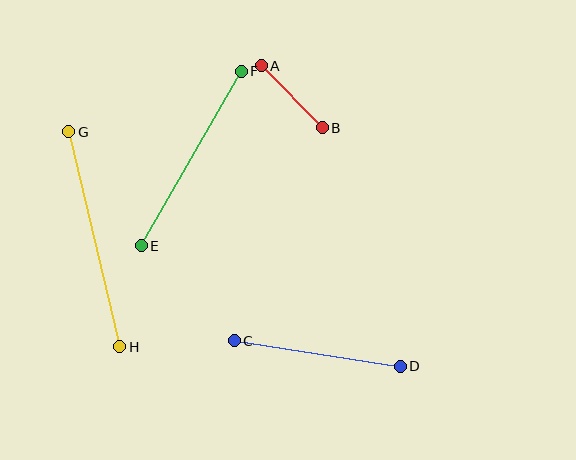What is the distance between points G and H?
The distance is approximately 221 pixels.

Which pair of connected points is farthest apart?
Points G and H are farthest apart.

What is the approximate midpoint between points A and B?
The midpoint is at approximately (292, 97) pixels.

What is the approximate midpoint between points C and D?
The midpoint is at approximately (317, 354) pixels.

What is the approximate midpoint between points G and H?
The midpoint is at approximately (94, 239) pixels.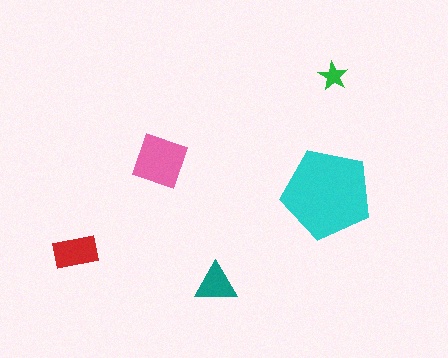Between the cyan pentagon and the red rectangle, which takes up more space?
The cyan pentagon.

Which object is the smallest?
The green star.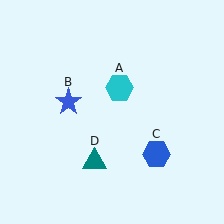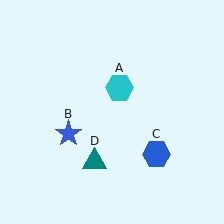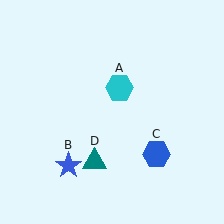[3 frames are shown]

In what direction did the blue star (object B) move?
The blue star (object B) moved down.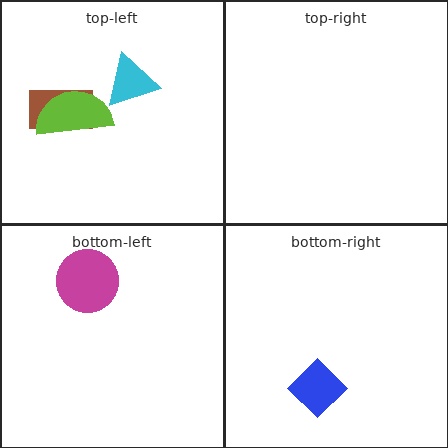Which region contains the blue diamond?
The bottom-right region.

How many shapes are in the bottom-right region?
1.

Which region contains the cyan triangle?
The top-left region.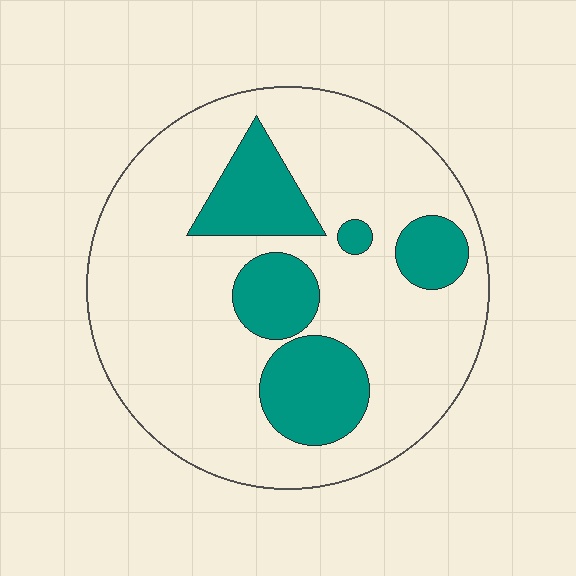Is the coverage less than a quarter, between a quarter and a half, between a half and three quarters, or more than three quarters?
Less than a quarter.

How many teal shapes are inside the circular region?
5.